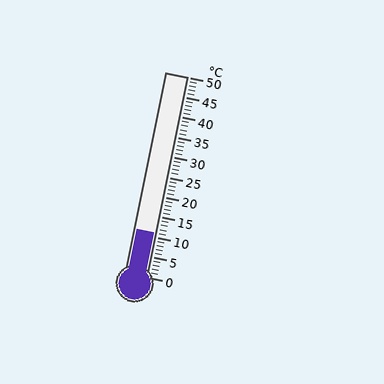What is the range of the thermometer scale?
The thermometer scale ranges from 0°C to 50°C.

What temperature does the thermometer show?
The thermometer shows approximately 11°C.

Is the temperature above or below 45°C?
The temperature is below 45°C.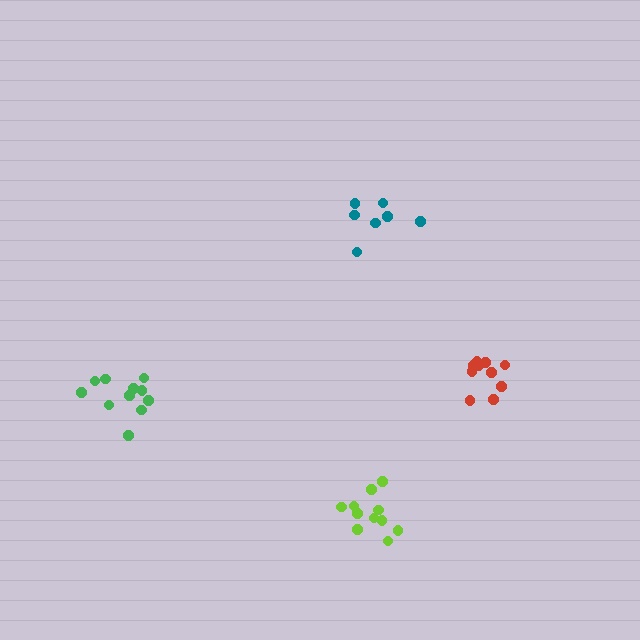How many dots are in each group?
Group 1: 7 dots, Group 2: 11 dots, Group 3: 11 dots, Group 4: 10 dots (39 total).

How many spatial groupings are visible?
There are 4 spatial groupings.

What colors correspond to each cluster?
The clusters are colored: teal, lime, green, red.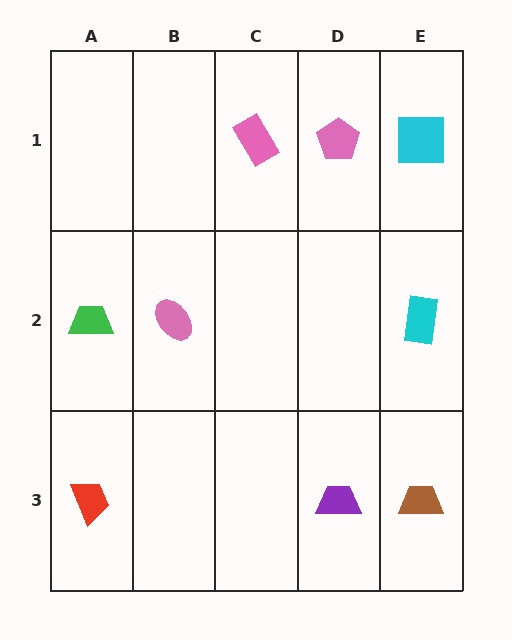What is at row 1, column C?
A pink rectangle.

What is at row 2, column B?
A pink ellipse.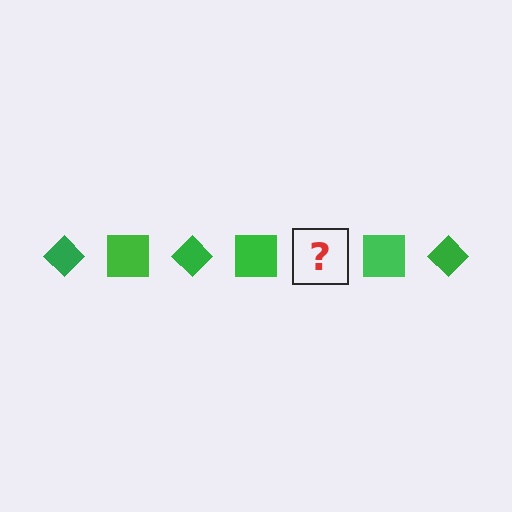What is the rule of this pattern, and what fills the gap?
The rule is that the pattern cycles through diamond, square shapes in green. The gap should be filled with a green diamond.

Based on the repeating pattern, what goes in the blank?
The blank should be a green diamond.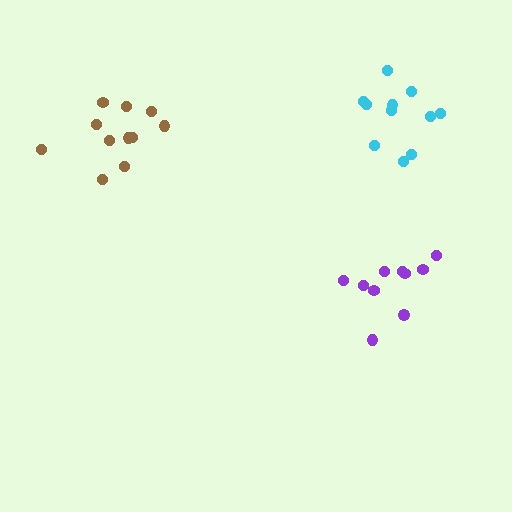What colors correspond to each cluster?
The clusters are colored: cyan, purple, brown.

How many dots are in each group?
Group 1: 11 dots, Group 2: 10 dots, Group 3: 11 dots (32 total).